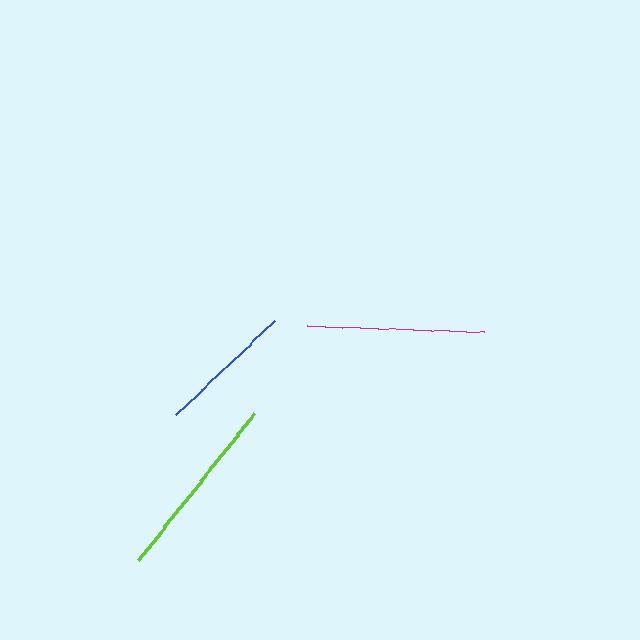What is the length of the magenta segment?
The magenta segment is approximately 177 pixels long.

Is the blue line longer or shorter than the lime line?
The lime line is longer than the blue line.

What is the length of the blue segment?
The blue segment is approximately 137 pixels long.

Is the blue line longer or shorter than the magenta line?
The magenta line is longer than the blue line.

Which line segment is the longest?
The lime line is the longest at approximately 187 pixels.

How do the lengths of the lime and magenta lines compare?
The lime and magenta lines are approximately the same length.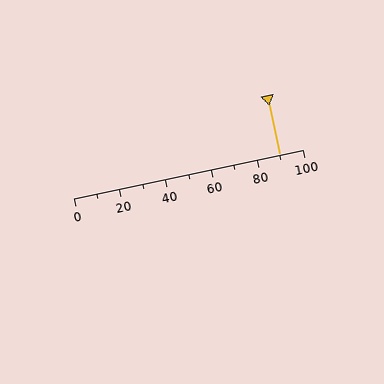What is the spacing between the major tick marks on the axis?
The major ticks are spaced 20 apart.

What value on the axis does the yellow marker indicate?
The marker indicates approximately 90.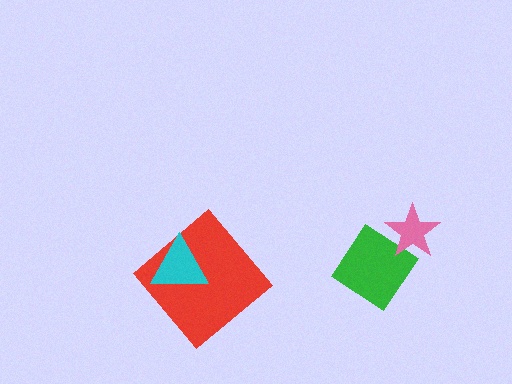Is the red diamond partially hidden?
Yes, it is partially covered by another shape.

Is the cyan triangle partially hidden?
No, no other shape covers it.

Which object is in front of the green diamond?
The pink star is in front of the green diamond.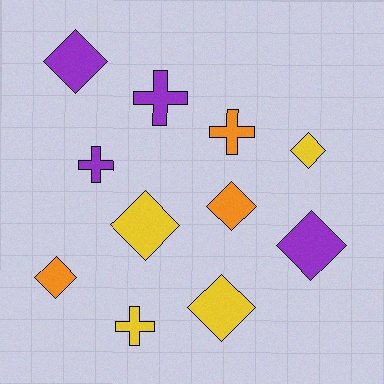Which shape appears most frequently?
Diamond, with 7 objects.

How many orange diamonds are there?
There are 2 orange diamonds.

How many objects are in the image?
There are 11 objects.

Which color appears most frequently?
Yellow, with 4 objects.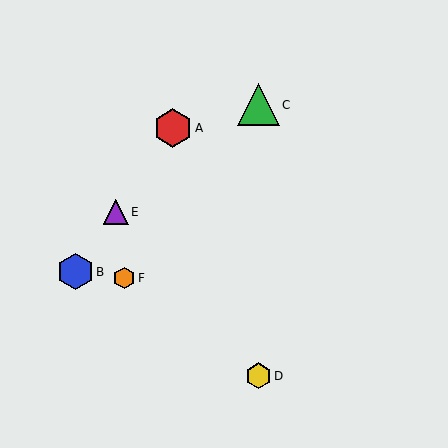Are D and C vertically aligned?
Yes, both are at x≈258.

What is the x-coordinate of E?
Object E is at x≈116.